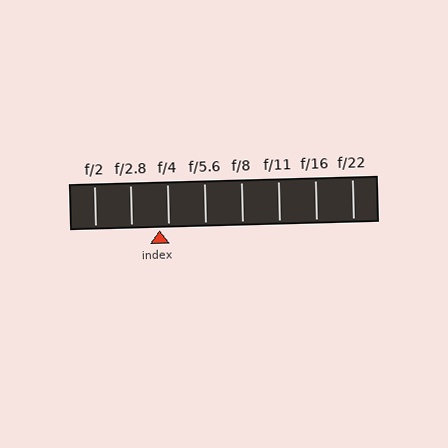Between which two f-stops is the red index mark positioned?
The index mark is between f/2.8 and f/4.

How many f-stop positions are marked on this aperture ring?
There are 8 f-stop positions marked.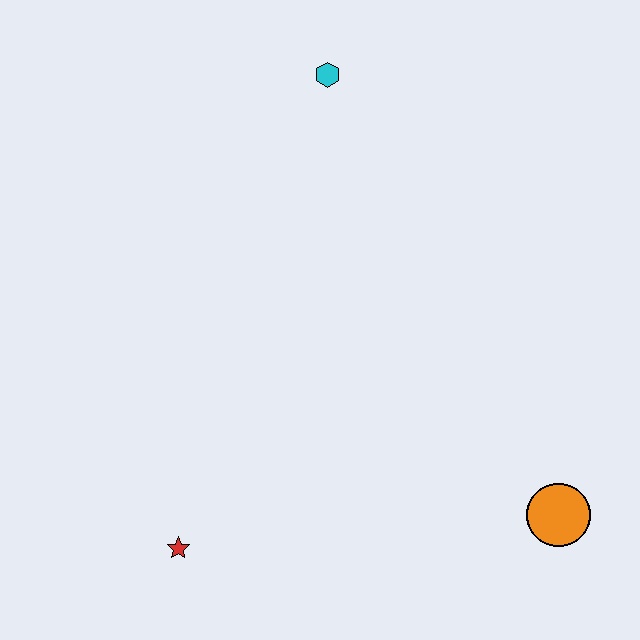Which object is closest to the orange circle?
The red star is closest to the orange circle.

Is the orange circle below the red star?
No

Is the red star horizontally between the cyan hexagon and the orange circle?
No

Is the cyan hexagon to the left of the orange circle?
Yes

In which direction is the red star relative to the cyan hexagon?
The red star is below the cyan hexagon.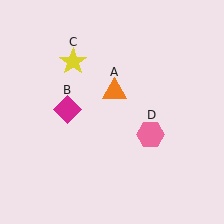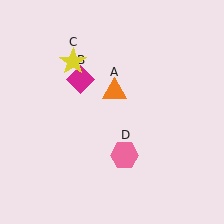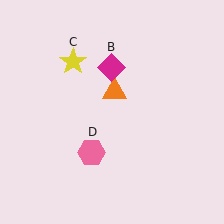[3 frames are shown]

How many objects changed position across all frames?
2 objects changed position: magenta diamond (object B), pink hexagon (object D).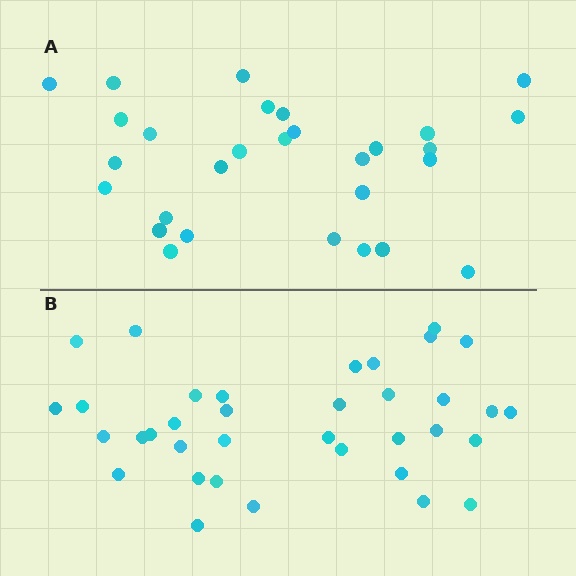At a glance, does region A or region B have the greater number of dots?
Region B (the bottom region) has more dots.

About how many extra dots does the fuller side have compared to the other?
Region B has roughly 8 or so more dots than region A.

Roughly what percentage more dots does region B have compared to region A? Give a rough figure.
About 25% more.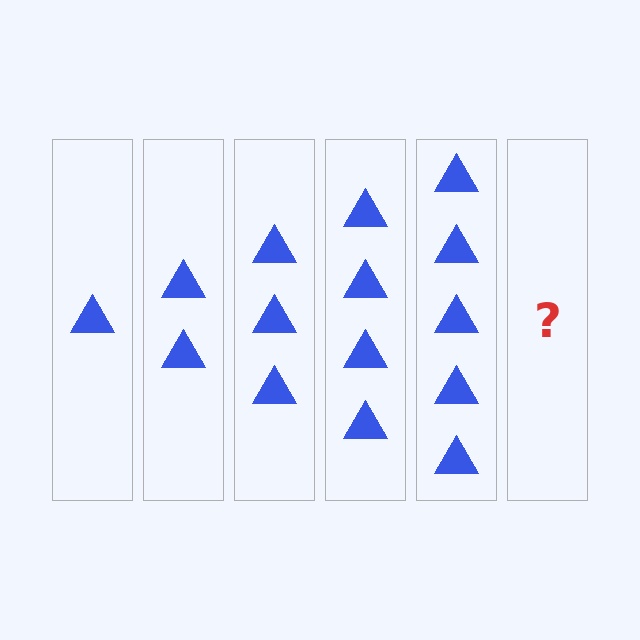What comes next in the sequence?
The next element should be 6 triangles.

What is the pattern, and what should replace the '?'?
The pattern is that each step adds one more triangle. The '?' should be 6 triangles.